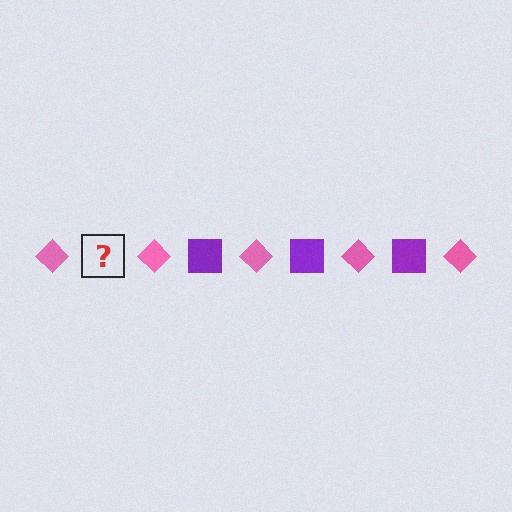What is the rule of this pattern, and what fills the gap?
The rule is that the pattern alternates between pink diamond and purple square. The gap should be filled with a purple square.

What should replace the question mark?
The question mark should be replaced with a purple square.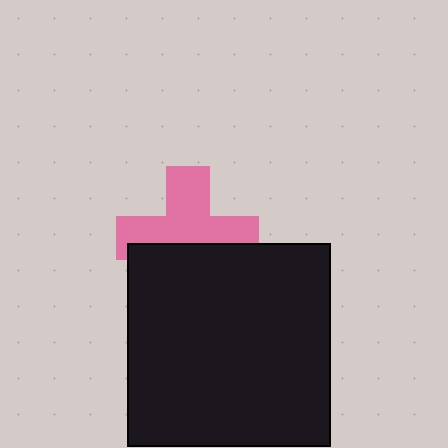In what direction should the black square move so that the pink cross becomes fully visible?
The black square should move down. That is the shortest direction to clear the overlap and leave the pink cross fully visible.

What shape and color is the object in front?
The object in front is a black square.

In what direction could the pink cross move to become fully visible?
The pink cross could move up. That would shift it out from behind the black square entirely.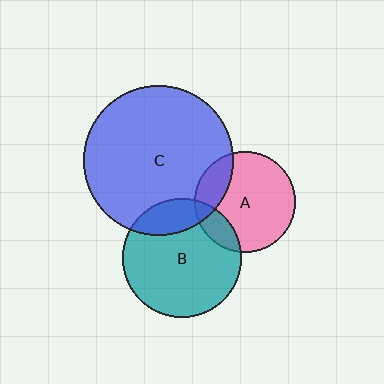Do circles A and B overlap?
Yes.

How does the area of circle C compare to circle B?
Approximately 1.6 times.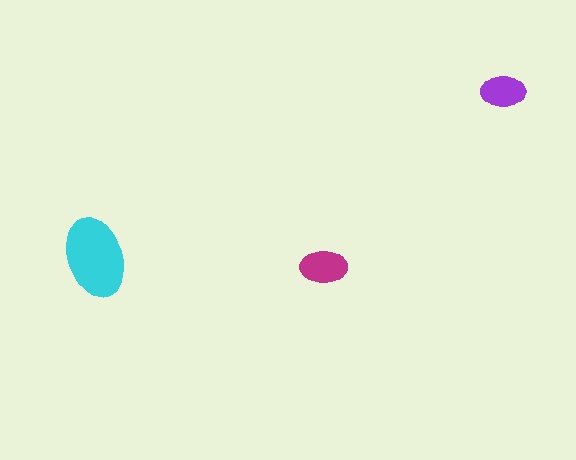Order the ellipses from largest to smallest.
the cyan one, the magenta one, the purple one.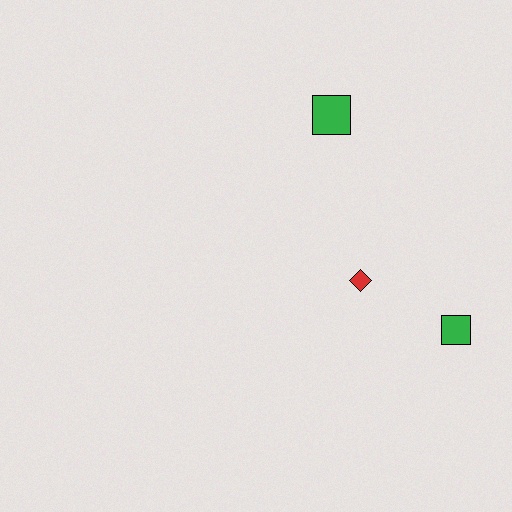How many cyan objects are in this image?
There are no cyan objects.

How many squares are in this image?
There are 2 squares.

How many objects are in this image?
There are 3 objects.